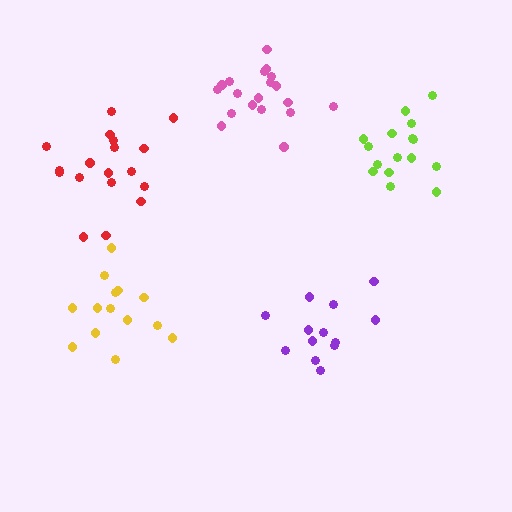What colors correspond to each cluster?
The clusters are colored: purple, red, lime, pink, yellow.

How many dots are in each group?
Group 1: 13 dots, Group 2: 18 dots, Group 3: 16 dots, Group 4: 19 dots, Group 5: 14 dots (80 total).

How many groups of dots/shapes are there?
There are 5 groups.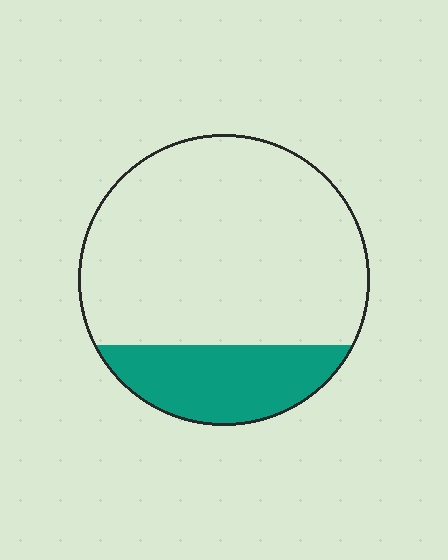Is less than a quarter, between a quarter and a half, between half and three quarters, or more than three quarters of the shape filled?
Less than a quarter.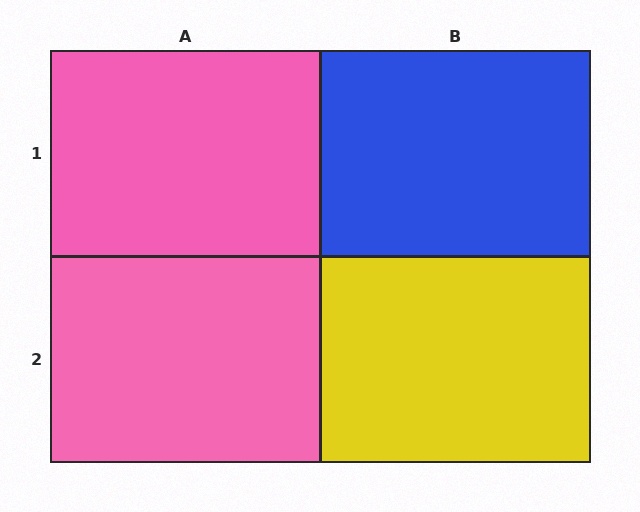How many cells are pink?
2 cells are pink.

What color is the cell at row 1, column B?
Blue.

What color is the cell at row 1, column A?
Pink.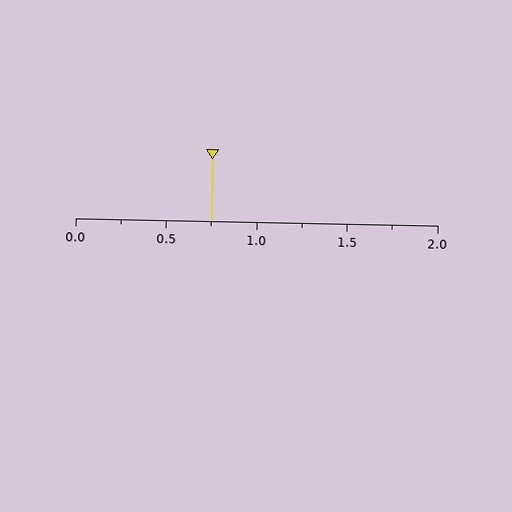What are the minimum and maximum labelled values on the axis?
The axis runs from 0.0 to 2.0.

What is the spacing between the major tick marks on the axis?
The major ticks are spaced 0.5 apart.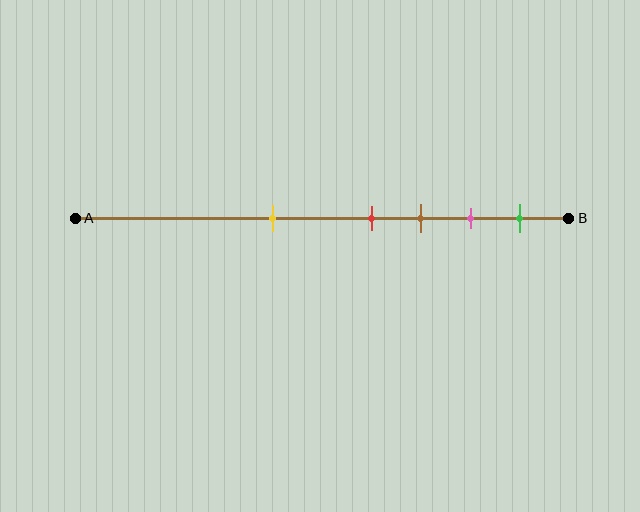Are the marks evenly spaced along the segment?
No, the marks are not evenly spaced.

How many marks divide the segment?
There are 5 marks dividing the segment.